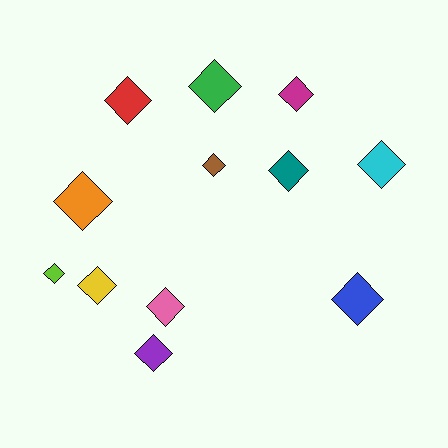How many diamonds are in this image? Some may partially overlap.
There are 12 diamonds.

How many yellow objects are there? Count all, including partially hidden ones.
There is 1 yellow object.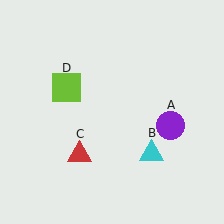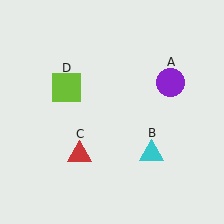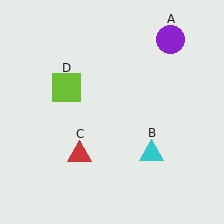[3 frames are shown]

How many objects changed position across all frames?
1 object changed position: purple circle (object A).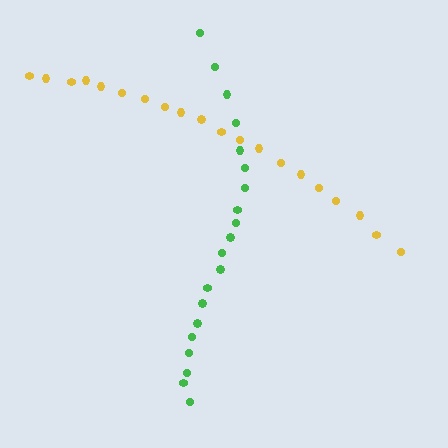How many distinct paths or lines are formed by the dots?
There are 2 distinct paths.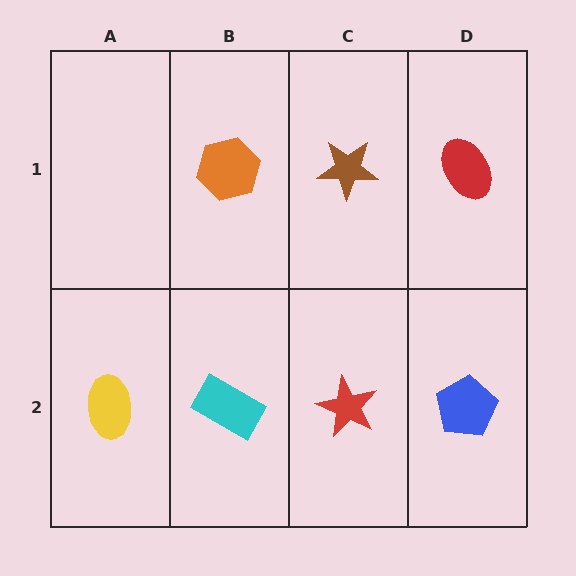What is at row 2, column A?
A yellow ellipse.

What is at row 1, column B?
An orange hexagon.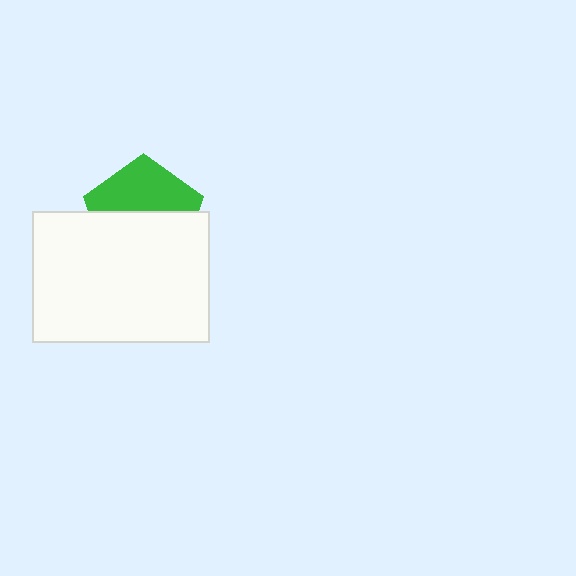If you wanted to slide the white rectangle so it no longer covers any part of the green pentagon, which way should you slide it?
Slide it down — that is the most direct way to separate the two shapes.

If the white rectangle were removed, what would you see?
You would see the complete green pentagon.